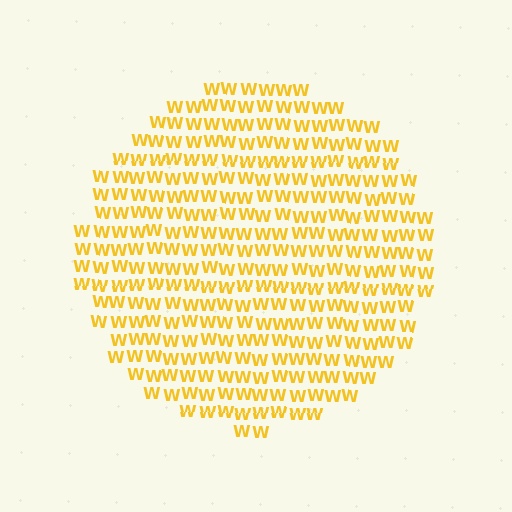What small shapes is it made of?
It is made of small letter W's.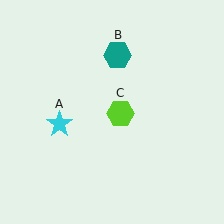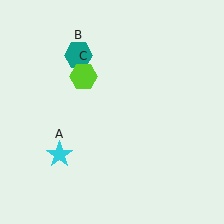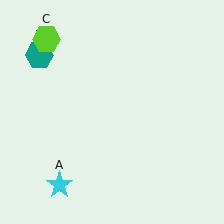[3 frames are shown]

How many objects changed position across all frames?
3 objects changed position: cyan star (object A), teal hexagon (object B), lime hexagon (object C).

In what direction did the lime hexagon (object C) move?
The lime hexagon (object C) moved up and to the left.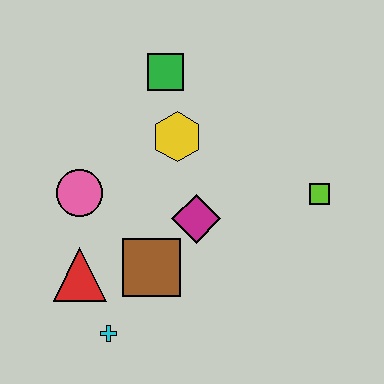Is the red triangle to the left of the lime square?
Yes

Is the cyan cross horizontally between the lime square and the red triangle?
Yes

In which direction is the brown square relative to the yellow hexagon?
The brown square is below the yellow hexagon.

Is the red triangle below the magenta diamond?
Yes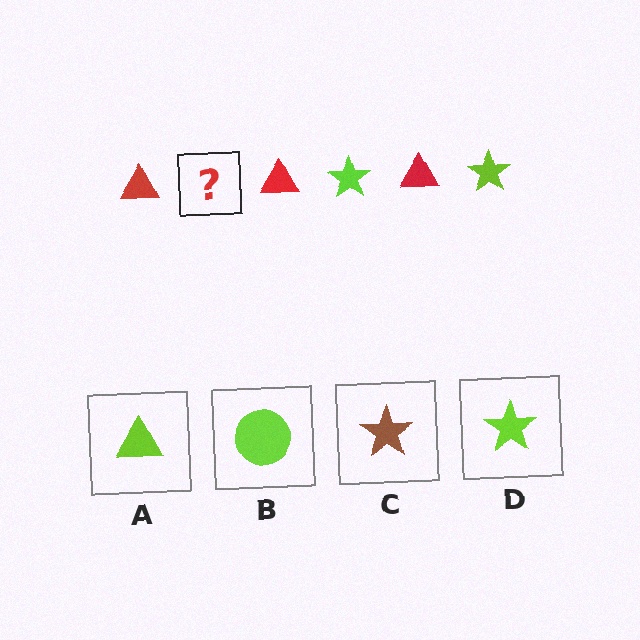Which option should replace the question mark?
Option D.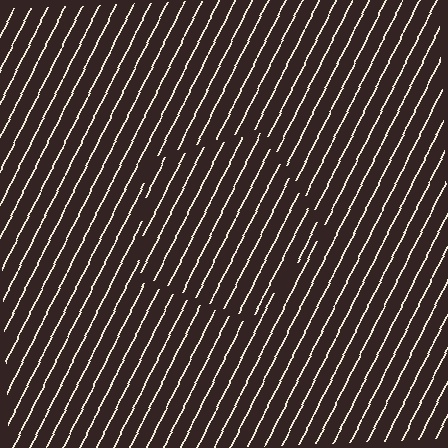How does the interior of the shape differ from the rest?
The interior of the shape contains the same grating, shifted by half a period — the contour is defined by the phase discontinuity where line-ends from the inner and outer gratings abut.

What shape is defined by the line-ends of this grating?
An illusory pentagon. The interior of the shape contains the same grating, shifted by half a period — the contour is defined by the phase discontinuity where line-ends from the inner and outer gratings abut.